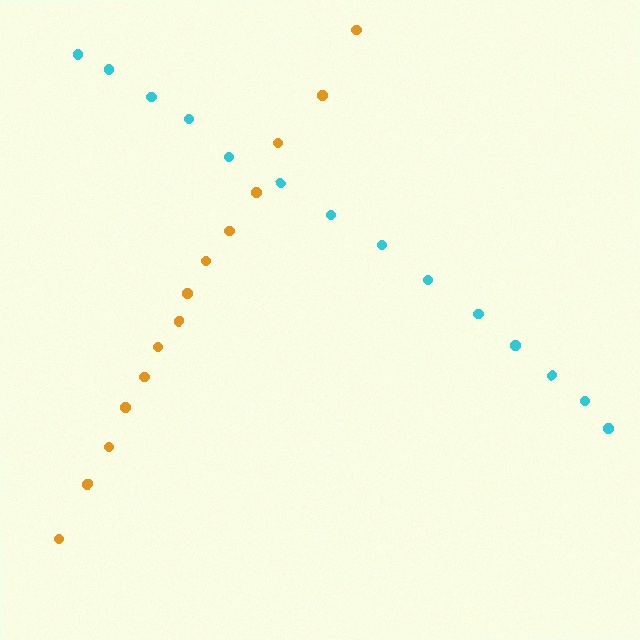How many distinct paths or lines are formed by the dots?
There are 2 distinct paths.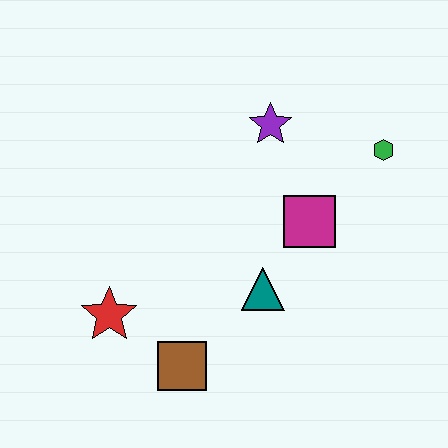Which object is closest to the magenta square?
The teal triangle is closest to the magenta square.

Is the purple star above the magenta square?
Yes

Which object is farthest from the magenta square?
The red star is farthest from the magenta square.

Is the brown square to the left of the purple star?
Yes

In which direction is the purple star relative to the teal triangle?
The purple star is above the teal triangle.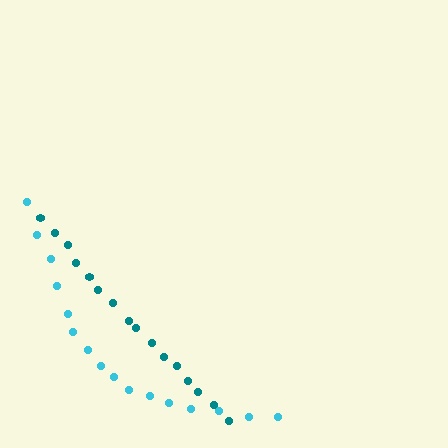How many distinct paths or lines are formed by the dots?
There are 2 distinct paths.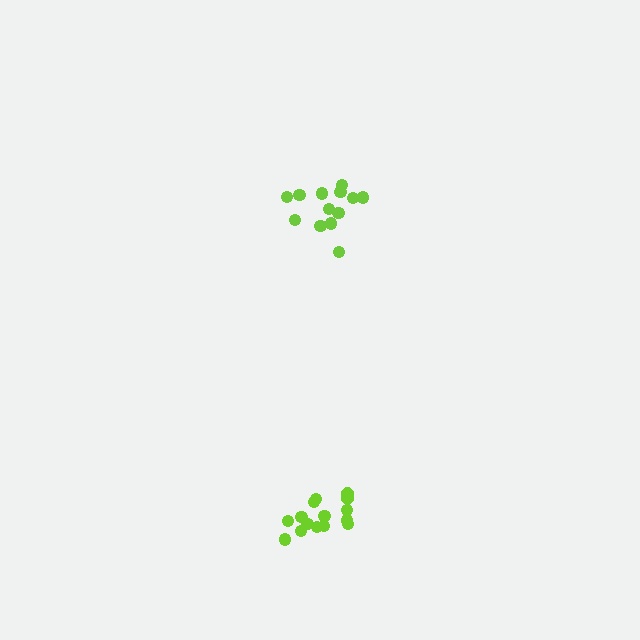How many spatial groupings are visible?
There are 2 spatial groupings.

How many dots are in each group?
Group 1: 13 dots, Group 2: 15 dots (28 total).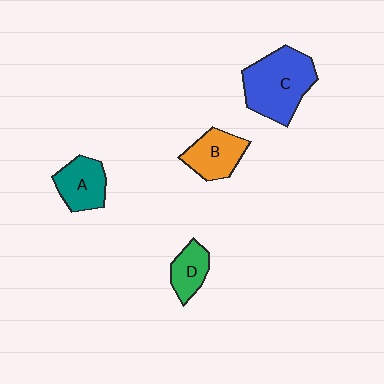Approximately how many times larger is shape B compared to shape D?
Approximately 1.4 times.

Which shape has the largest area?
Shape C (blue).